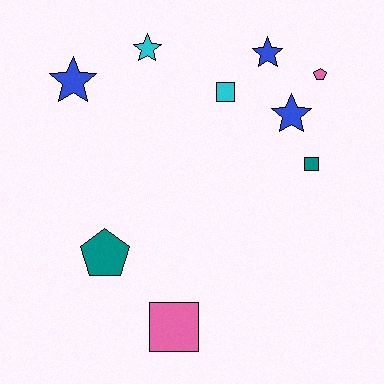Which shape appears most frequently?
Star, with 4 objects.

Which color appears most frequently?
Blue, with 3 objects.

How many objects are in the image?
There are 9 objects.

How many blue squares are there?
There are no blue squares.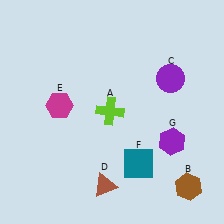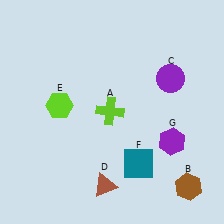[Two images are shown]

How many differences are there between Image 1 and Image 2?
There is 1 difference between the two images.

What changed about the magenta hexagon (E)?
In Image 1, E is magenta. In Image 2, it changed to lime.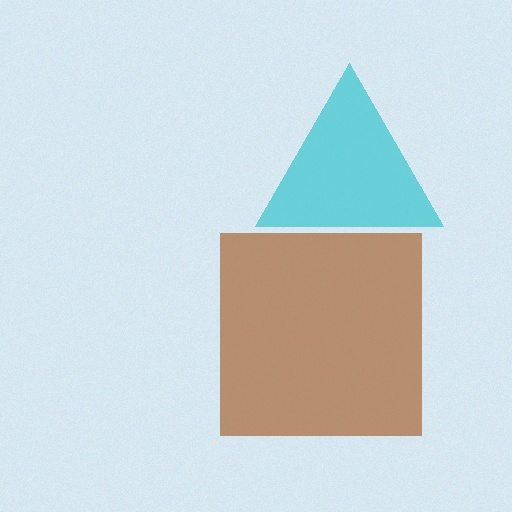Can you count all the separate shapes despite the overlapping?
Yes, there are 2 separate shapes.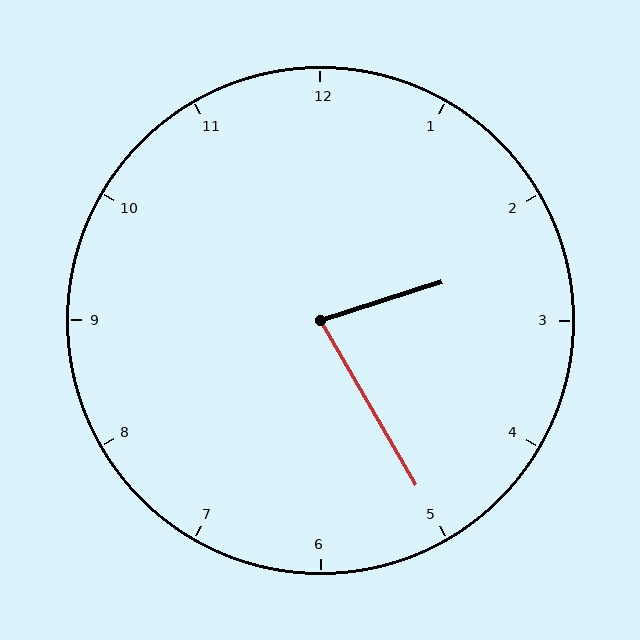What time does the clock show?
2:25.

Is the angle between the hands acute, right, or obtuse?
It is acute.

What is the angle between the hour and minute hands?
Approximately 78 degrees.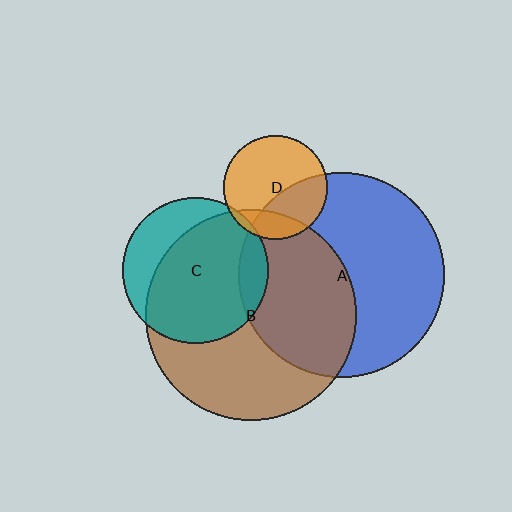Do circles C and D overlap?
Yes.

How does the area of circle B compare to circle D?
Approximately 4.2 times.